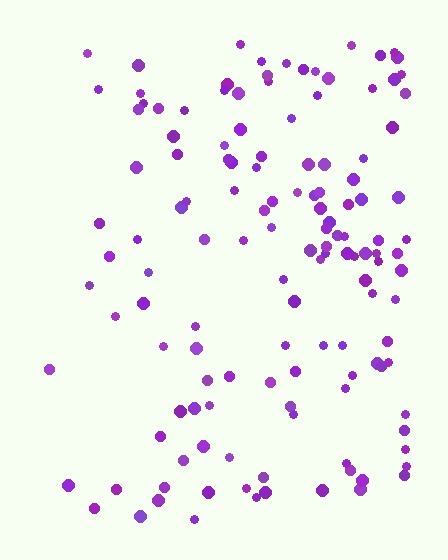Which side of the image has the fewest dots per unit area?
The left.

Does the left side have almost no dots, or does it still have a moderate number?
Still a moderate number, just noticeably fewer than the right.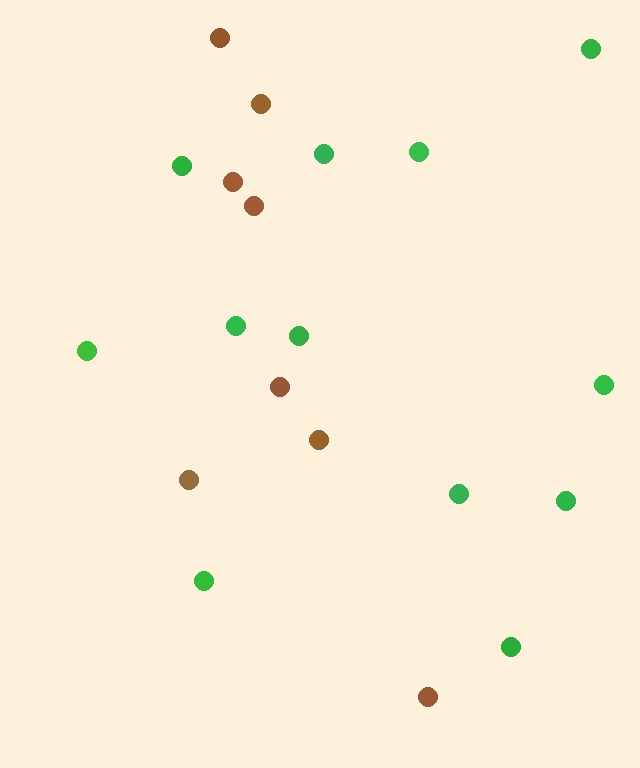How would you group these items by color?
There are 2 groups: one group of green circles (12) and one group of brown circles (8).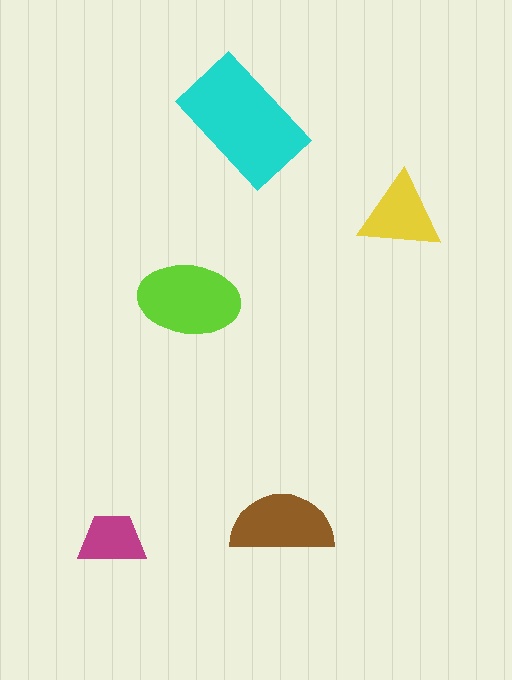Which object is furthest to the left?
The magenta trapezoid is leftmost.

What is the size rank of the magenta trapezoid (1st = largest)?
5th.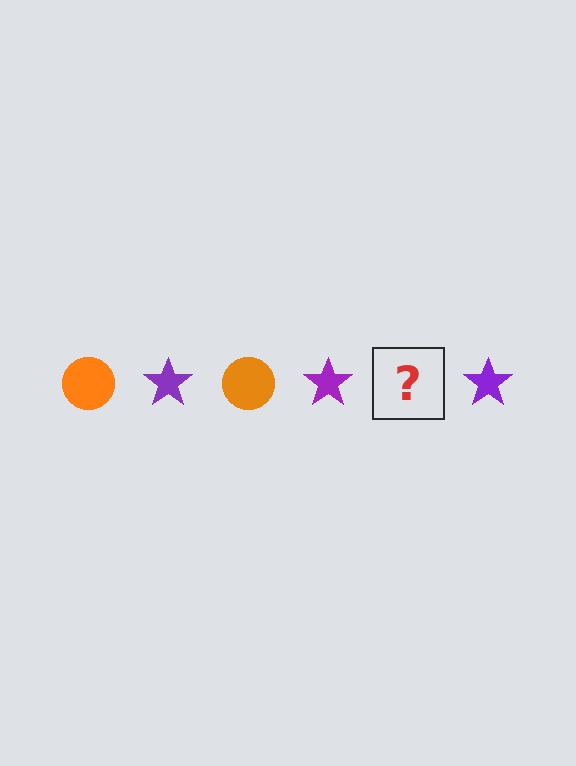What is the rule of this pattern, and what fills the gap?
The rule is that the pattern alternates between orange circle and purple star. The gap should be filled with an orange circle.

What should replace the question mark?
The question mark should be replaced with an orange circle.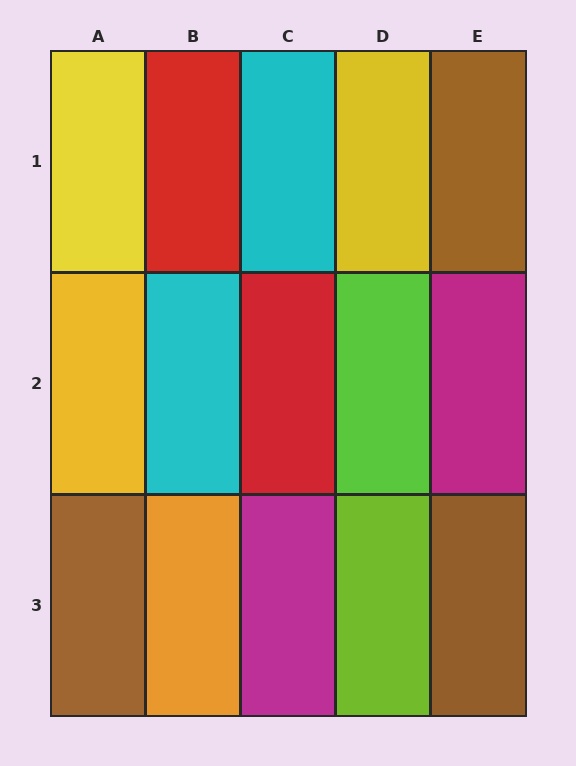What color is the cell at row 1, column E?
Brown.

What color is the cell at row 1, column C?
Cyan.